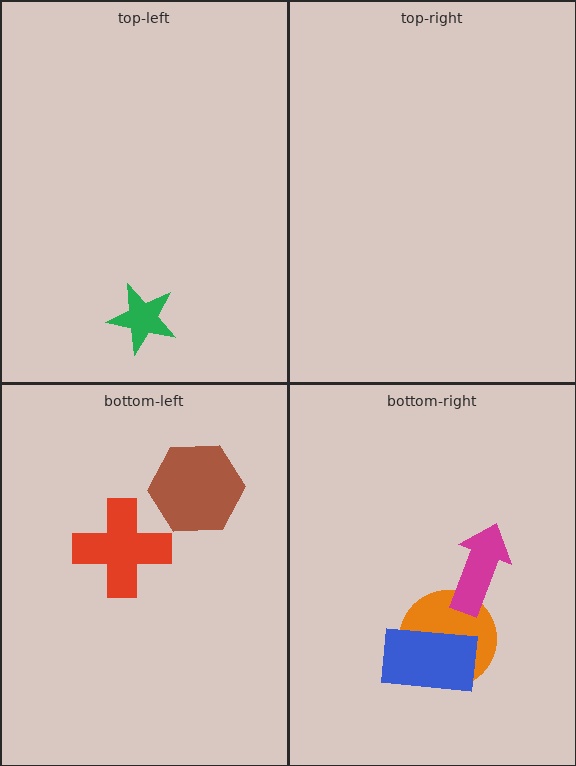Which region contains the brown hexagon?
The bottom-left region.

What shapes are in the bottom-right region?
The orange circle, the magenta arrow, the blue rectangle.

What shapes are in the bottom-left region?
The red cross, the brown hexagon.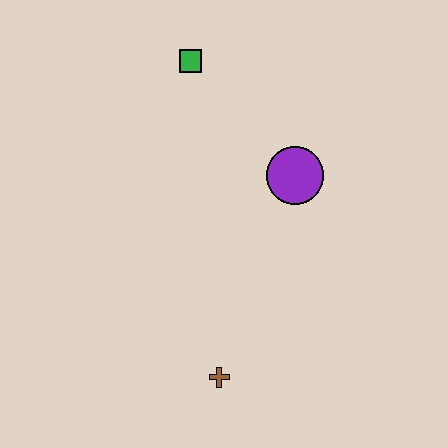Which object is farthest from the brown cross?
The green square is farthest from the brown cross.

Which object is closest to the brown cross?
The purple circle is closest to the brown cross.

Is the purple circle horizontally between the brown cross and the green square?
No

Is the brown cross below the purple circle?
Yes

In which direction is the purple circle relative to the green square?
The purple circle is below the green square.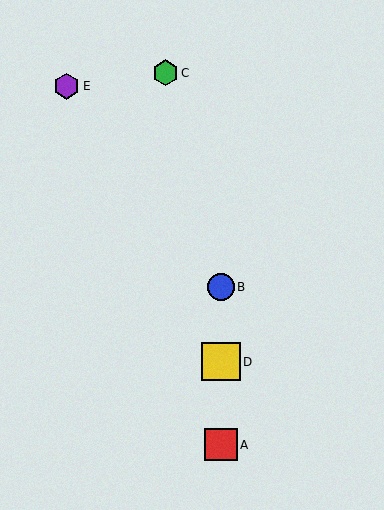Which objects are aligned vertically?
Objects A, B, D are aligned vertically.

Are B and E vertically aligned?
No, B is at x≈221 and E is at x≈66.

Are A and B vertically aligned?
Yes, both are at x≈221.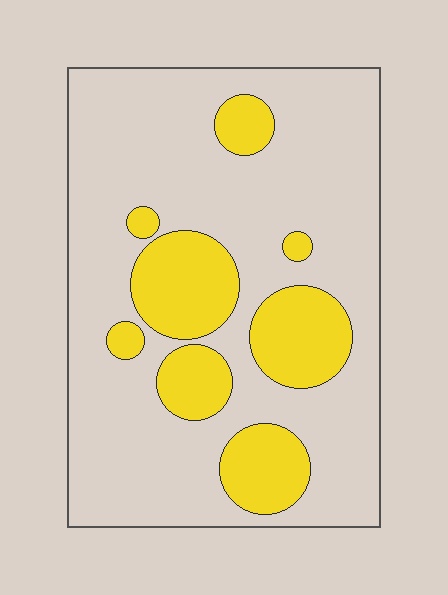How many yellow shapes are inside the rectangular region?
8.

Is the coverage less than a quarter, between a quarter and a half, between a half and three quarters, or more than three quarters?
Less than a quarter.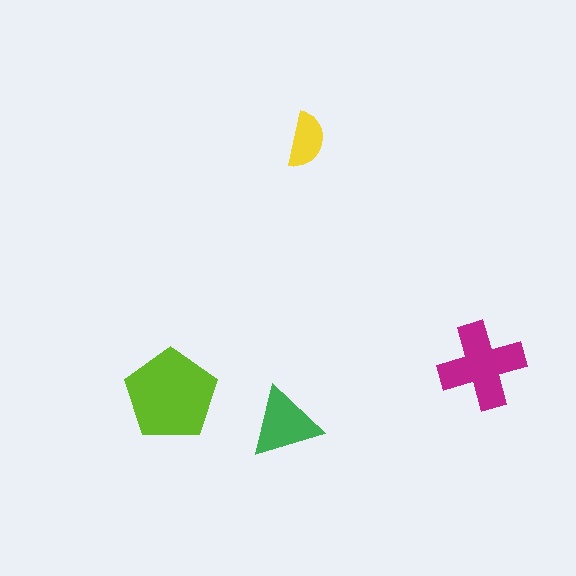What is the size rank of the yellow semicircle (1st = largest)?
4th.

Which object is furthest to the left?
The lime pentagon is leftmost.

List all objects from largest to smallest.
The lime pentagon, the magenta cross, the green triangle, the yellow semicircle.